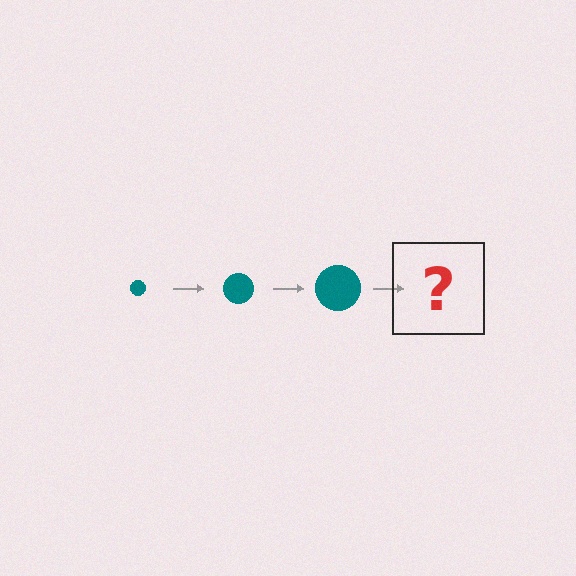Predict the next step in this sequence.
The next step is a teal circle, larger than the previous one.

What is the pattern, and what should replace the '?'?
The pattern is that the circle gets progressively larger each step. The '?' should be a teal circle, larger than the previous one.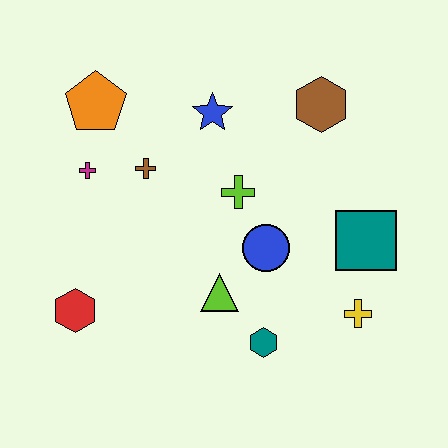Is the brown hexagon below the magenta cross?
No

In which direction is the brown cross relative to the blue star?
The brown cross is to the left of the blue star.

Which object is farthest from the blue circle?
The orange pentagon is farthest from the blue circle.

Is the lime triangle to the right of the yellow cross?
No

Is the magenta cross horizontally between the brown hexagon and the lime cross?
No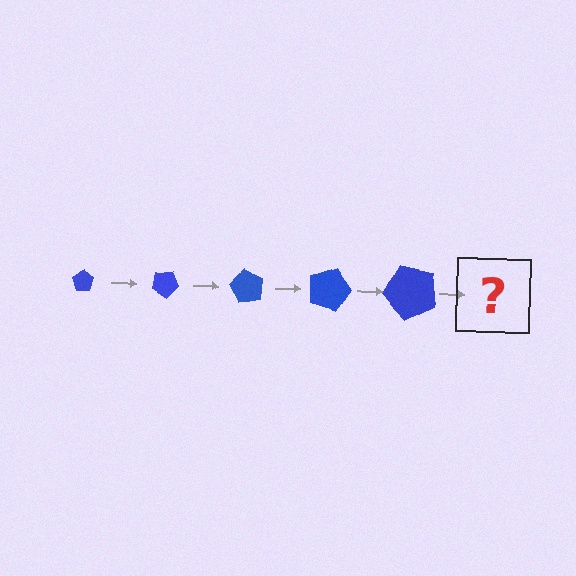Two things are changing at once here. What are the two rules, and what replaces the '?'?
The two rules are that the pentagon grows larger each step and it rotates 30 degrees each step. The '?' should be a pentagon, larger than the previous one and rotated 150 degrees from the start.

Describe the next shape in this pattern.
It should be a pentagon, larger than the previous one and rotated 150 degrees from the start.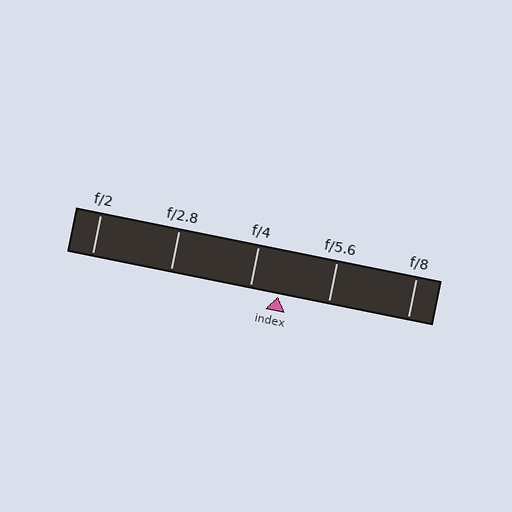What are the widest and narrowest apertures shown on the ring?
The widest aperture shown is f/2 and the narrowest is f/8.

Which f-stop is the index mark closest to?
The index mark is closest to f/4.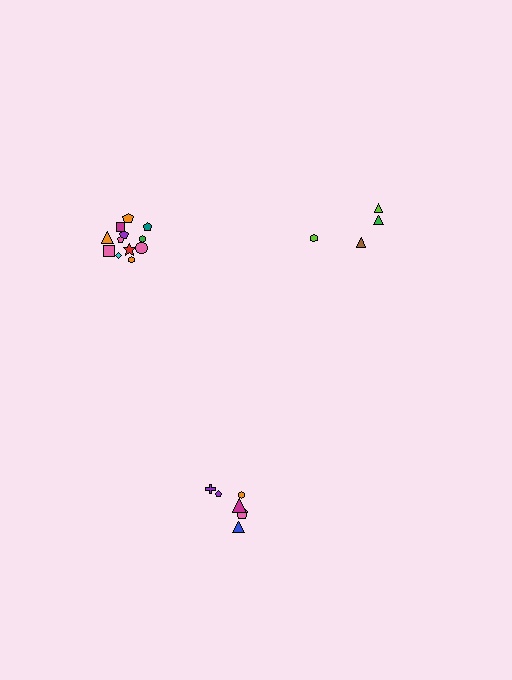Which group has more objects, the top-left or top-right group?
The top-left group.